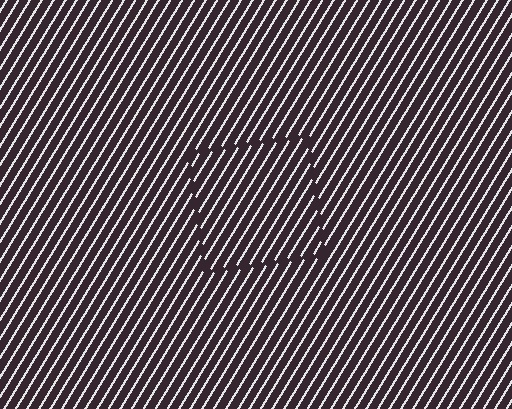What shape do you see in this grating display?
An illusory square. The interior of the shape contains the same grating, shifted by half a period — the contour is defined by the phase discontinuity where line-ends from the inner and outer gratings abut.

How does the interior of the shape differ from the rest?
The interior of the shape contains the same grating, shifted by half a period — the contour is defined by the phase discontinuity where line-ends from the inner and outer gratings abut.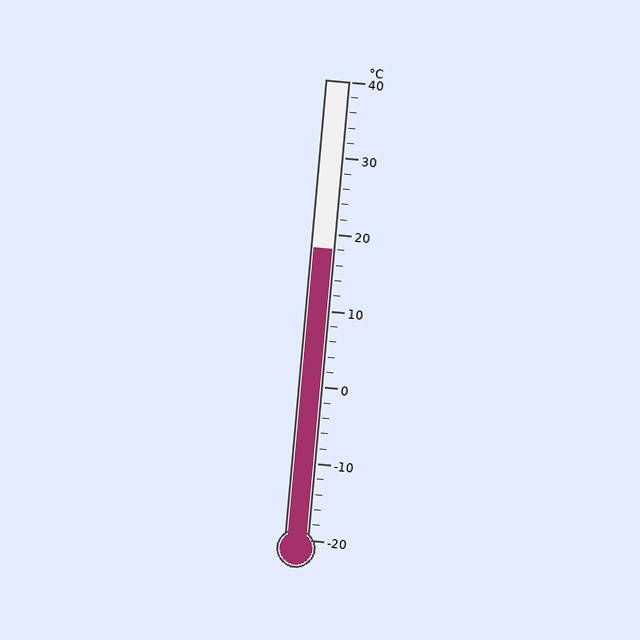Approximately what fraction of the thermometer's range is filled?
The thermometer is filled to approximately 65% of its range.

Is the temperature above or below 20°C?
The temperature is below 20°C.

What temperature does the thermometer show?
The thermometer shows approximately 18°C.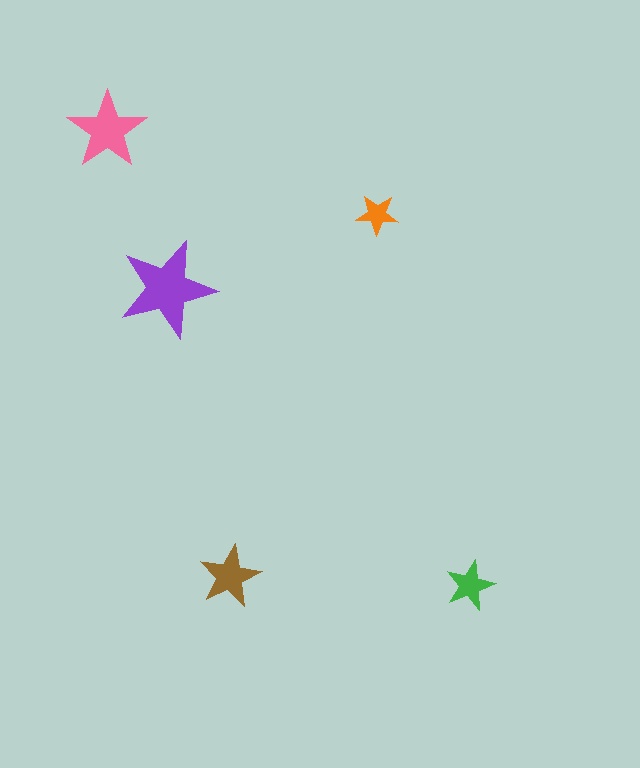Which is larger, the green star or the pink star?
The pink one.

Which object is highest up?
The pink star is topmost.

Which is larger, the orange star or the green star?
The green one.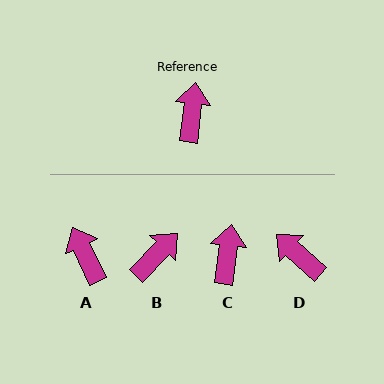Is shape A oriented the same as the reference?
No, it is off by about 32 degrees.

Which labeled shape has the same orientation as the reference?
C.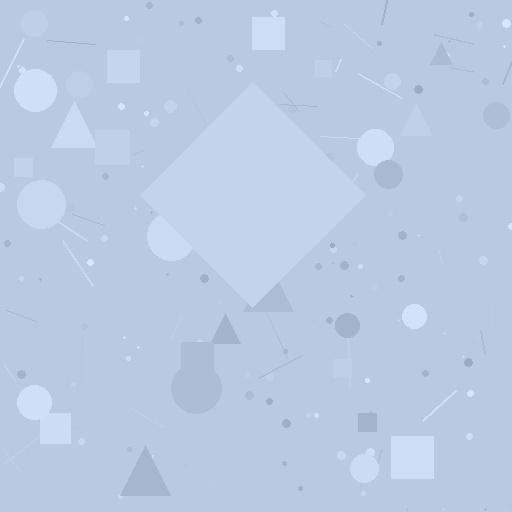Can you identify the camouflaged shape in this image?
The camouflaged shape is a diamond.